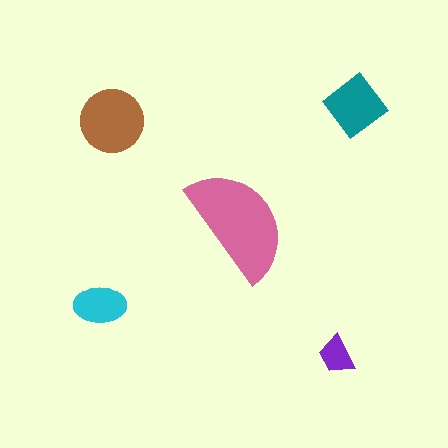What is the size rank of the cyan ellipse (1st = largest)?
4th.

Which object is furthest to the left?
The cyan ellipse is leftmost.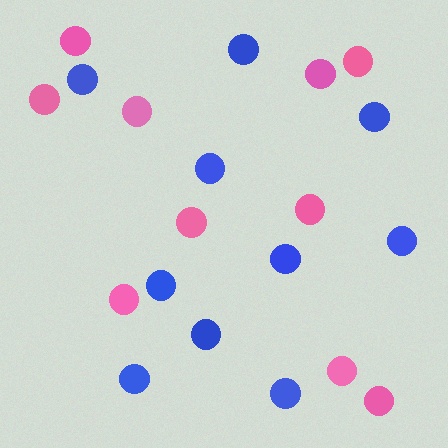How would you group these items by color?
There are 2 groups: one group of blue circles (10) and one group of pink circles (10).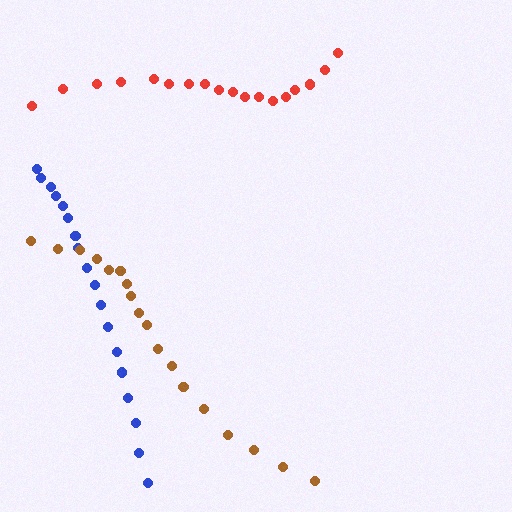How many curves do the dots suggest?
There are 3 distinct paths.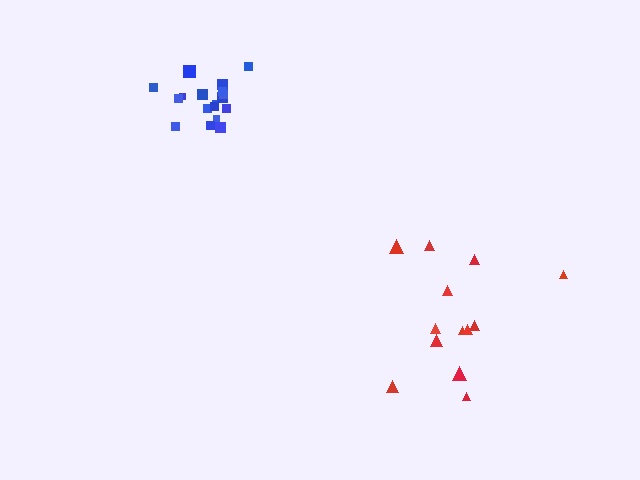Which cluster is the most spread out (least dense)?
Red.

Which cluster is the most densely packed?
Blue.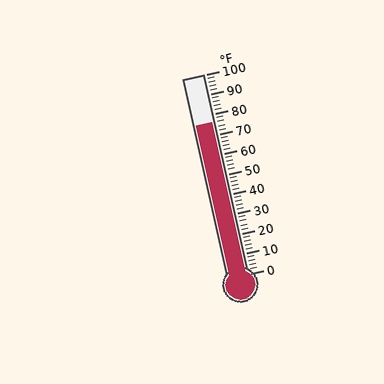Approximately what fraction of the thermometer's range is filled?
The thermometer is filled to approximately 75% of its range.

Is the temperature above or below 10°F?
The temperature is above 10°F.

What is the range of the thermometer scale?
The thermometer scale ranges from 0°F to 100°F.